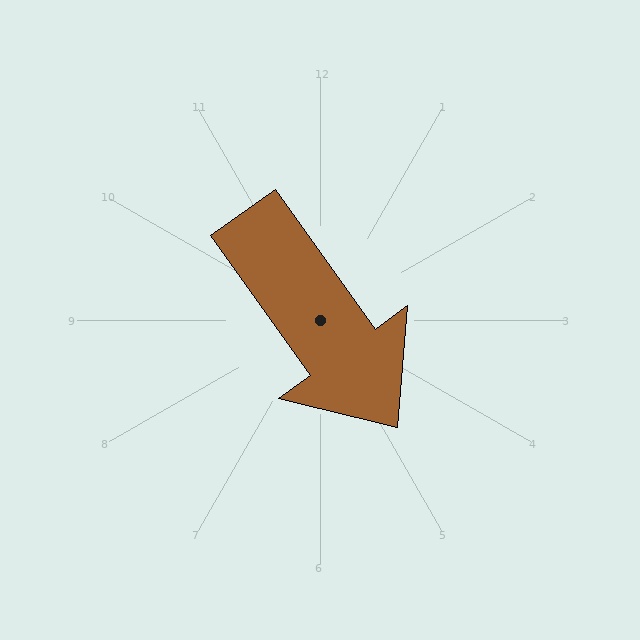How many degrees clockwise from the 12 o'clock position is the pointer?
Approximately 144 degrees.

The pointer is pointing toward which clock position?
Roughly 5 o'clock.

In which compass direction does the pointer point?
Southeast.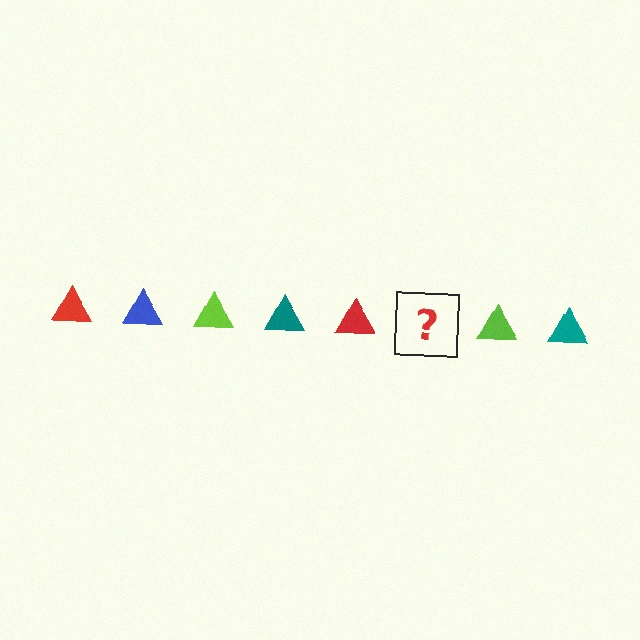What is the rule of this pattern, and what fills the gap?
The rule is that the pattern cycles through red, blue, lime, teal triangles. The gap should be filled with a blue triangle.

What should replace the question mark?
The question mark should be replaced with a blue triangle.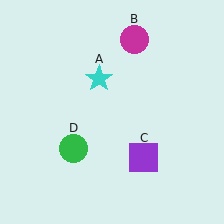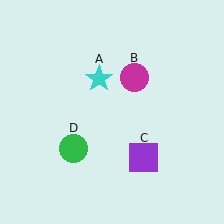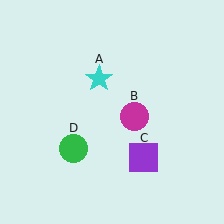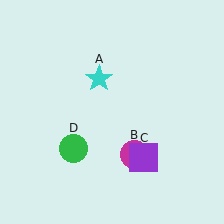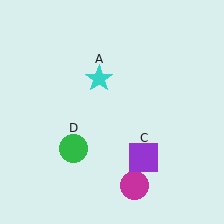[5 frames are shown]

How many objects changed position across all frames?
1 object changed position: magenta circle (object B).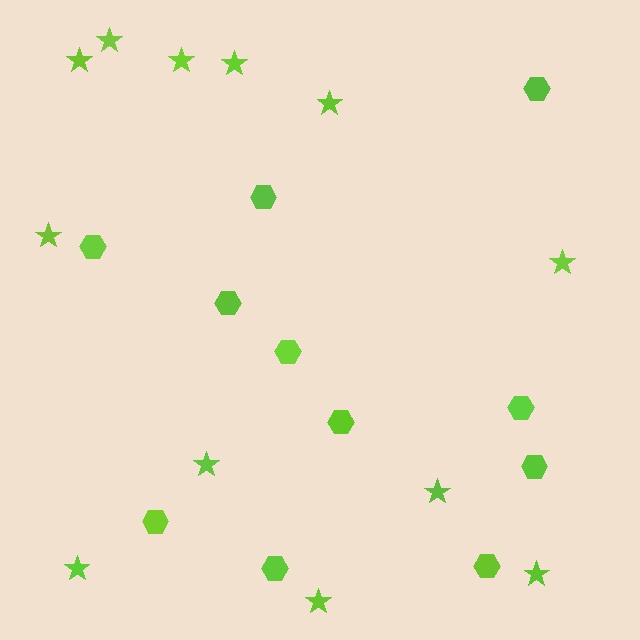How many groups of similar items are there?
There are 2 groups: one group of stars (12) and one group of hexagons (11).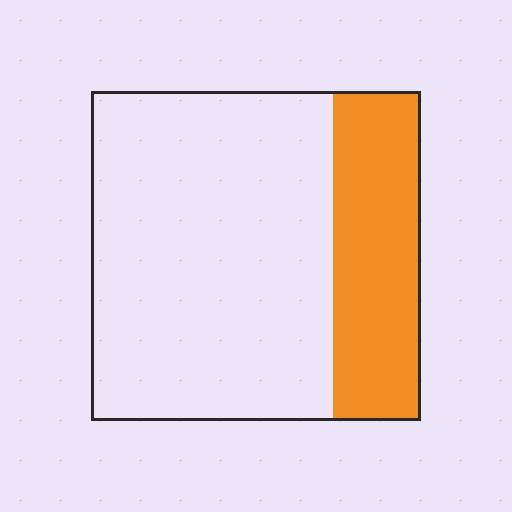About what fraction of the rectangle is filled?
About one quarter (1/4).